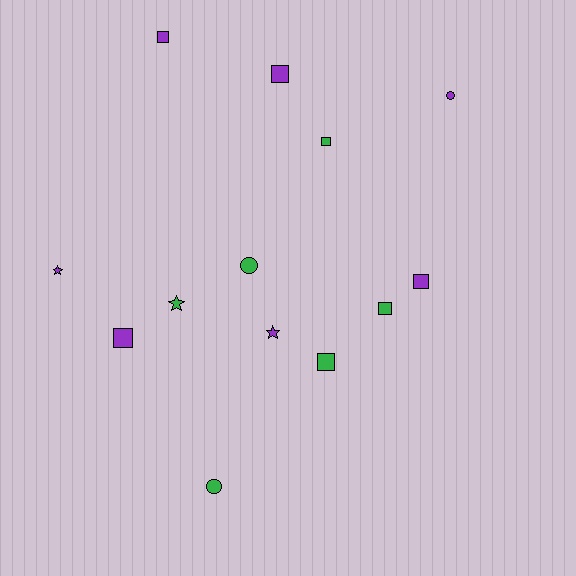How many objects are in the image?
There are 13 objects.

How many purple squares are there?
There are 4 purple squares.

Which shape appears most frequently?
Square, with 7 objects.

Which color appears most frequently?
Purple, with 7 objects.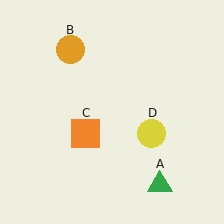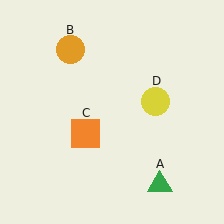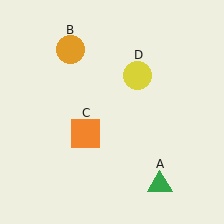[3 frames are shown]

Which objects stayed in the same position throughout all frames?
Green triangle (object A) and orange circle (object B) and orange square (object C) remained stationary.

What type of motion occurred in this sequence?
The yellow circle (object D) rotated counterclockwise around the center of the scene.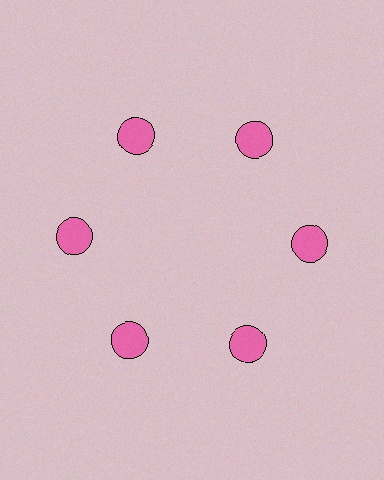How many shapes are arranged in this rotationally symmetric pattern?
There are 6 shapes, arranged in 6 groups of 1.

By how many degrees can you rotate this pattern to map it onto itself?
The pattern maps onto itself every 60 degrees of rotation.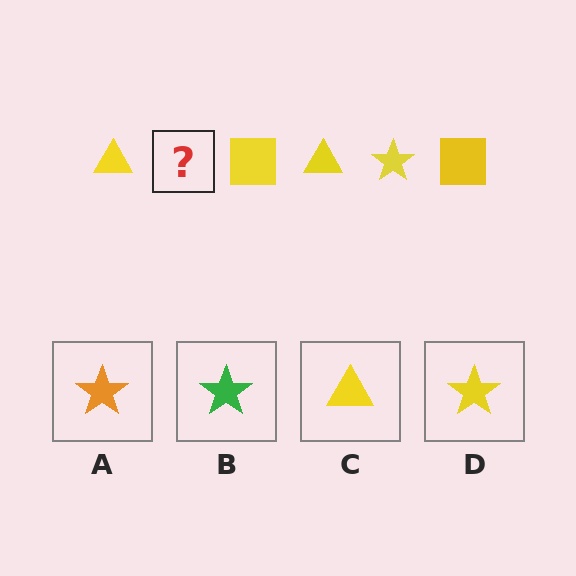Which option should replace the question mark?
Option D.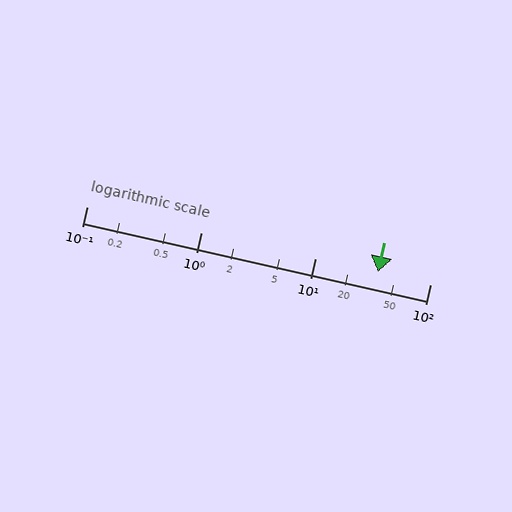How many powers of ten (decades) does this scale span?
The scale spans 3 decades, from 0.1 to 100.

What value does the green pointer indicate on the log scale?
The pointer indicates approximately 35.